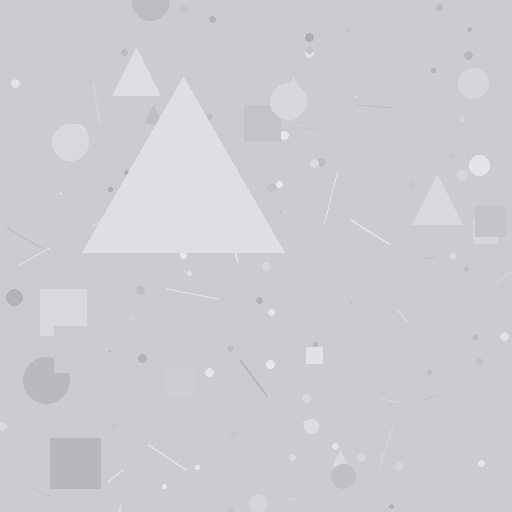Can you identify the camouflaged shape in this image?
The camouflaged shape is a triangle.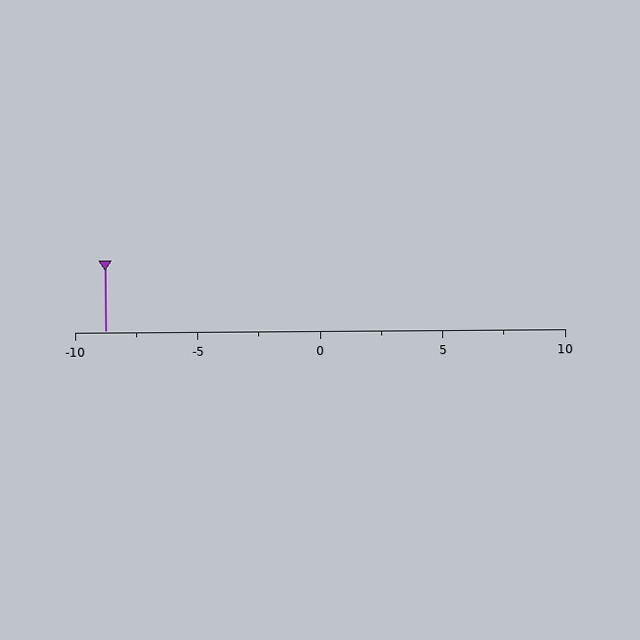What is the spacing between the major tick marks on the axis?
The major ticks are spaced 5 apart.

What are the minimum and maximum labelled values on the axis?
The axis runs from -10 to 10.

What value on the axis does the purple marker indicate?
The marker indicates approximately -8.8.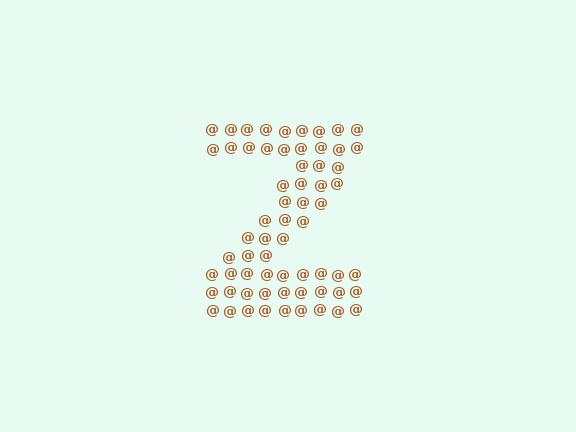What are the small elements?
The small elements are at signs.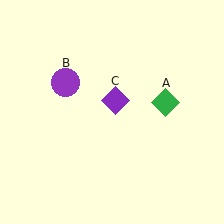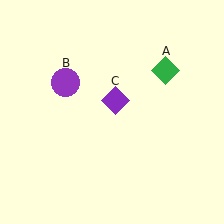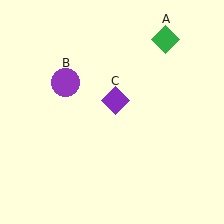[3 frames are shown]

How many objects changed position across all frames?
1 object changed position: green diamond (object A).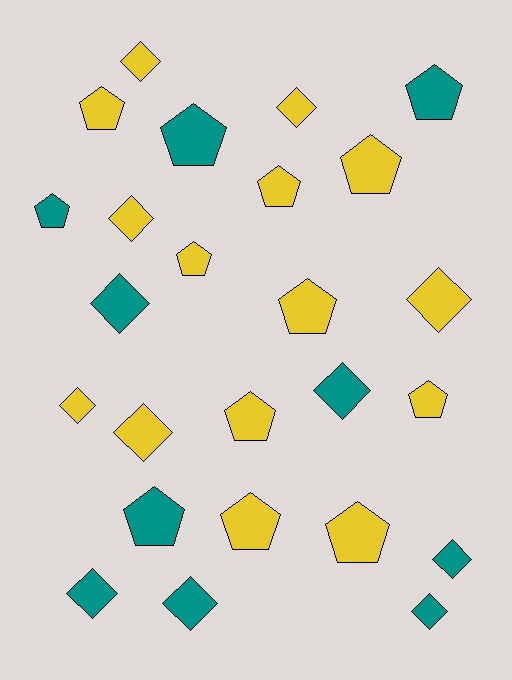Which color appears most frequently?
Yellow, with 15 objects.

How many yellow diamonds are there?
There are 6 yellow diamonds.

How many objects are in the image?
There are 25 objects.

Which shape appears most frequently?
Pentagon, with 13 objects.